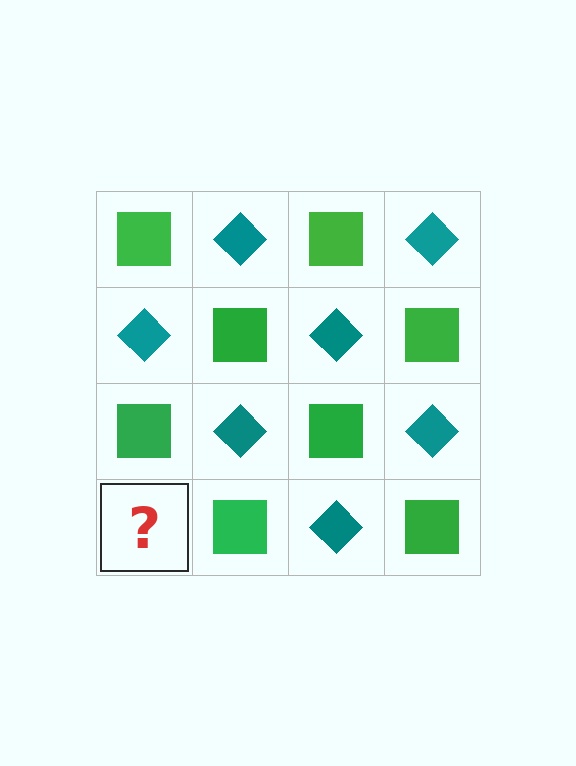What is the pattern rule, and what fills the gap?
The rule is that it alternates green square and teal diamond in a checkerboard pattern. The gap should be filled with a teal diamond.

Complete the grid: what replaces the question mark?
The question mark should be replaced with a teal diamond.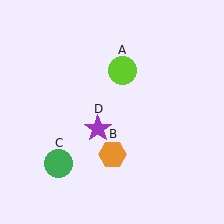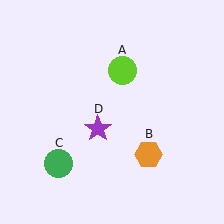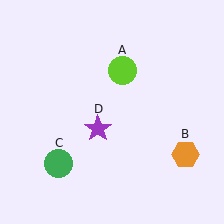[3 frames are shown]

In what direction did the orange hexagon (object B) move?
The orange hexagon (object B) moved right.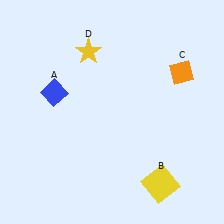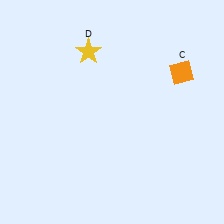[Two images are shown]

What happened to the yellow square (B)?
The yellow square (B) was removed in Image 2. It was in the bottom-right area of Image 1.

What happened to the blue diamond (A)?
The blue diamond (A) was removed in Image 2. It was in the top-left area of Image 1.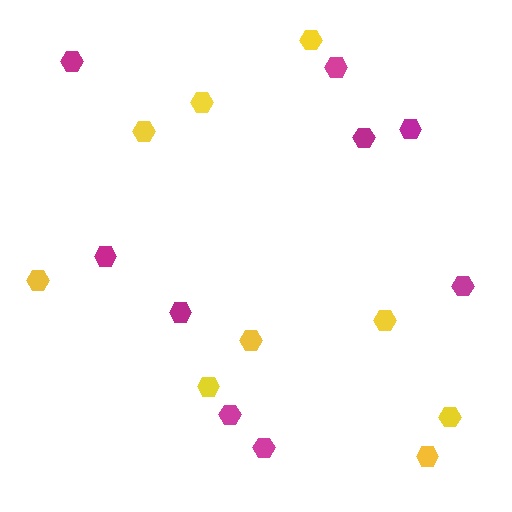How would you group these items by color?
There are 2 groups: one group of magenta hexagons (9) and one group of yellow hexagons (9).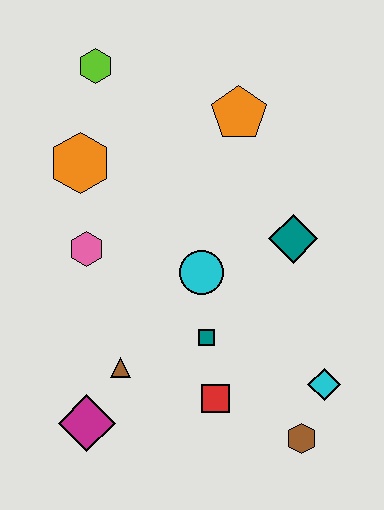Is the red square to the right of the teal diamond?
No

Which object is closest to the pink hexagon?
The orange hexagon is closest to the pink hexagon.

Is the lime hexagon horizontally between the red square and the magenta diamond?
Yes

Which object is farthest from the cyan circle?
The lime hexagon is farthest from the cyan circle.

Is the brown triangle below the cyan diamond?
No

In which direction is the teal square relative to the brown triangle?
The teal square is to the right of the brown triangle.